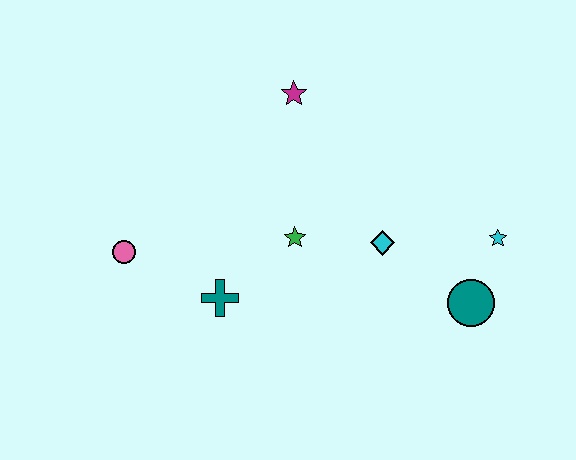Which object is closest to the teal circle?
The cyan star is closest to the teal circle.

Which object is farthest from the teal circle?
The pink circle is farthest from the teal circle.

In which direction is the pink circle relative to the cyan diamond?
The pink circle is to the left of the cyan diamond.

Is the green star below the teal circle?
No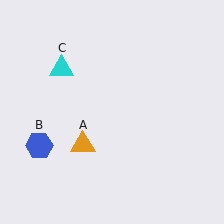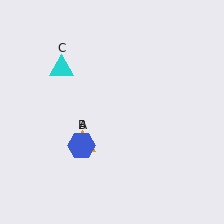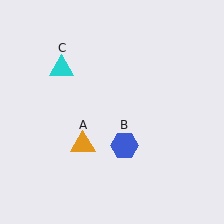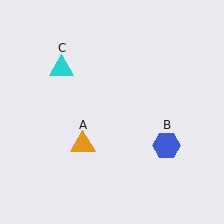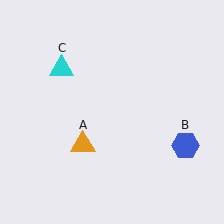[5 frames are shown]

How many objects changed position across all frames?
1 object changed position: blue hexagon (object B).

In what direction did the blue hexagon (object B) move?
The blue hexagon (object B) moved right.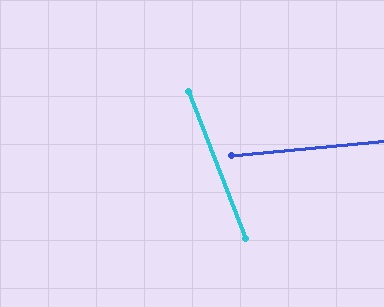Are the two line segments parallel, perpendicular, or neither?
Neither parallel nor perpendicular — they differ by about 74°.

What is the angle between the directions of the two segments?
Approximately 74 degrees.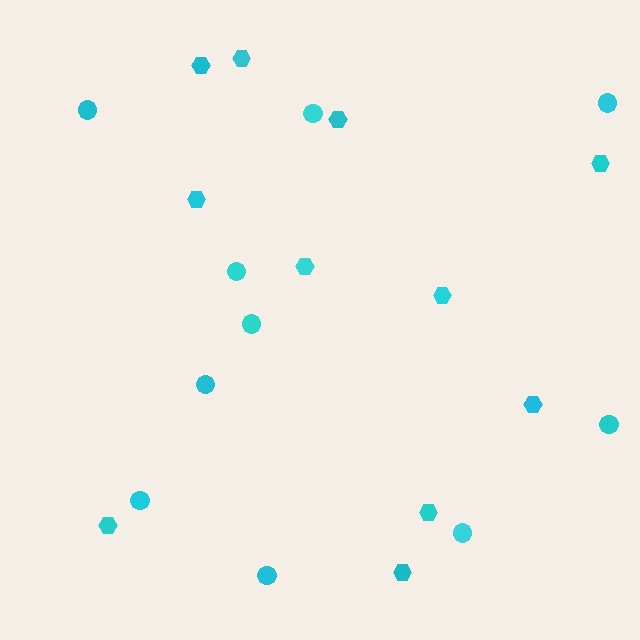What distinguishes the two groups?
There are 2 groups: one group of hexagons (11) and one group of circles (10).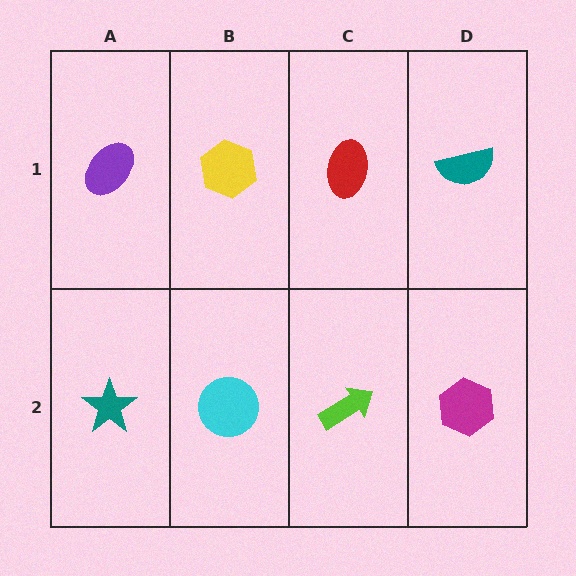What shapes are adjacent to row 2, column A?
A purple ellipse (row 1, column A), a cyan circle (row 2, column B).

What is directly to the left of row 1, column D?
A red ellipse.